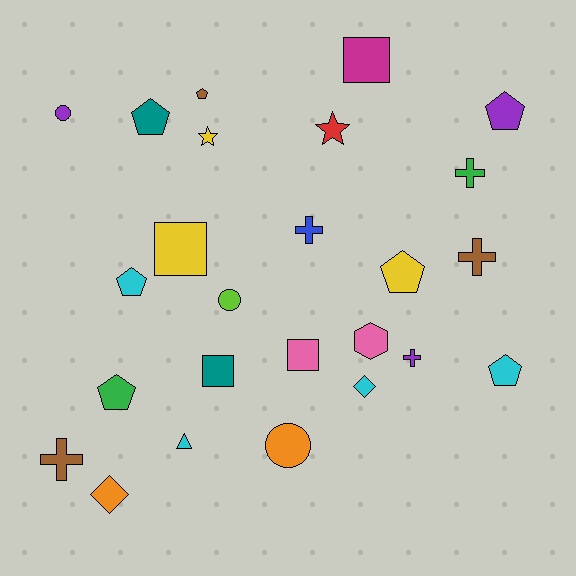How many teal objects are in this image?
There are 2 teal objects.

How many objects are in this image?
There are 25 objects.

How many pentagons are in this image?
There are 7 pentagons.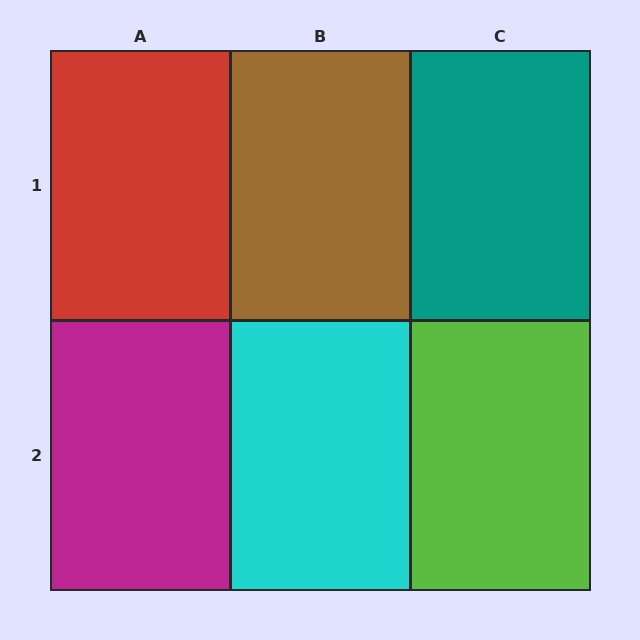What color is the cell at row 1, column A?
Red.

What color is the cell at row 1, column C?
Teal.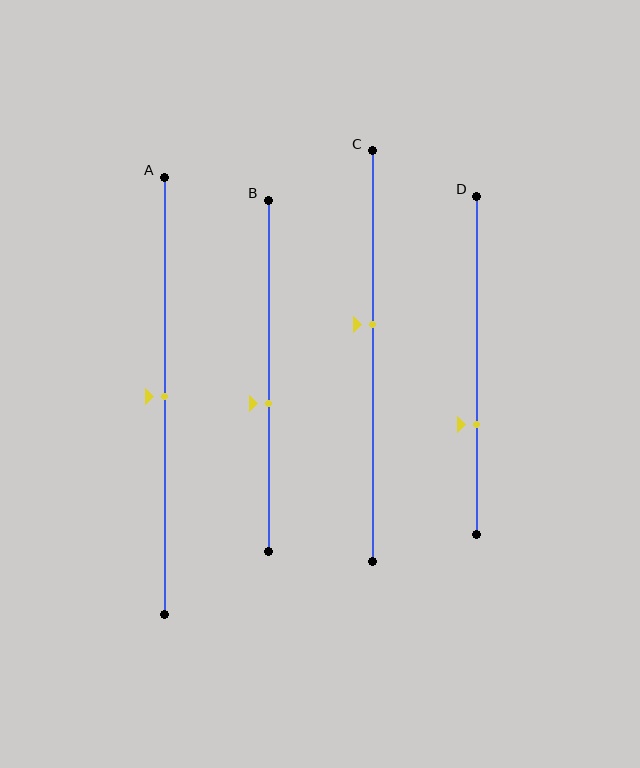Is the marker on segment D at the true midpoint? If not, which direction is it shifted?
No, the marker on segment D is shifted downward by about 18% of the segment length.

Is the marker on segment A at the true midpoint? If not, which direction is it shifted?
Yes, the marker on segment A is at the true midpoint.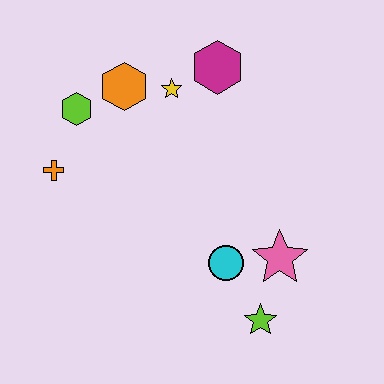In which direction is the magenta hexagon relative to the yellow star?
The magenta hexagon is to the right of the yellow star.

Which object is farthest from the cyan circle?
The lime hexagon is farthest from the cyan circle.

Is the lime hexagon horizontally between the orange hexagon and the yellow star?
No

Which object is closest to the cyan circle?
The pink star is closest to the cyan circle.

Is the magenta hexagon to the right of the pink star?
No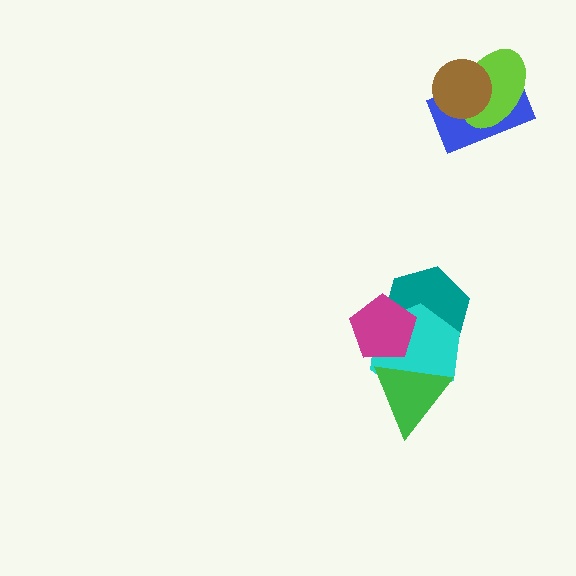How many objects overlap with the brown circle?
2 objects overlap with the brown circle.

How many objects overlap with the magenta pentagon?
3 objects overlap with the magenta pentagon.